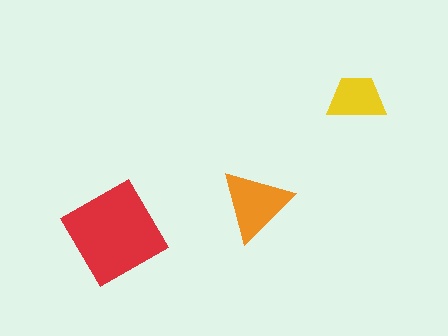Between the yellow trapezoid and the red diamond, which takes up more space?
The red diamond.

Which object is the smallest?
The yellow trapezoid.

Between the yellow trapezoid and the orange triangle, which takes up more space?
The orange triangle.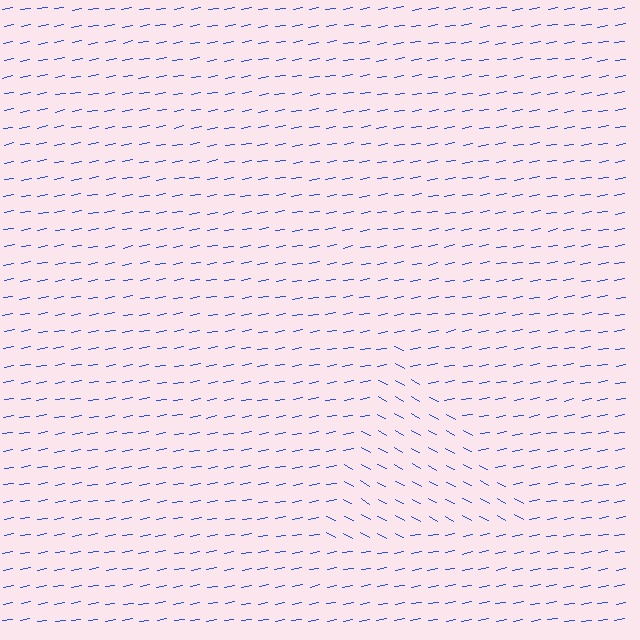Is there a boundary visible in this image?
Yes, there is a texture boundary formed by a change in line orientation.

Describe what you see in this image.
The image is filled with small blue line segments. A triangle region in the image has lines oriented differently from the surrounding lines, creating a visible texture boundary.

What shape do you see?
I see a triangle.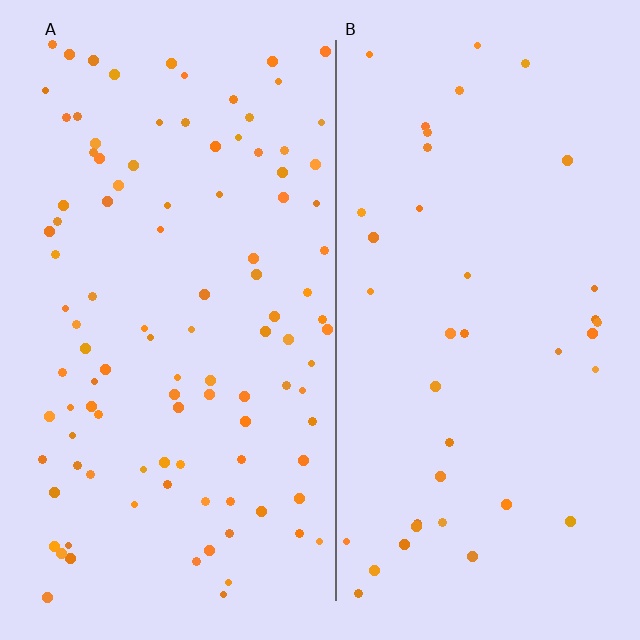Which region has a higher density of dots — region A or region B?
A (the left).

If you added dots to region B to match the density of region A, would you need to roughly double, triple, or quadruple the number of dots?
Approximately triple.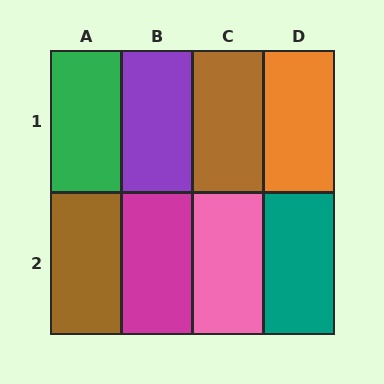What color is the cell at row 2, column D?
Teal.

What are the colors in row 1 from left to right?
Green, purple, brown, orange.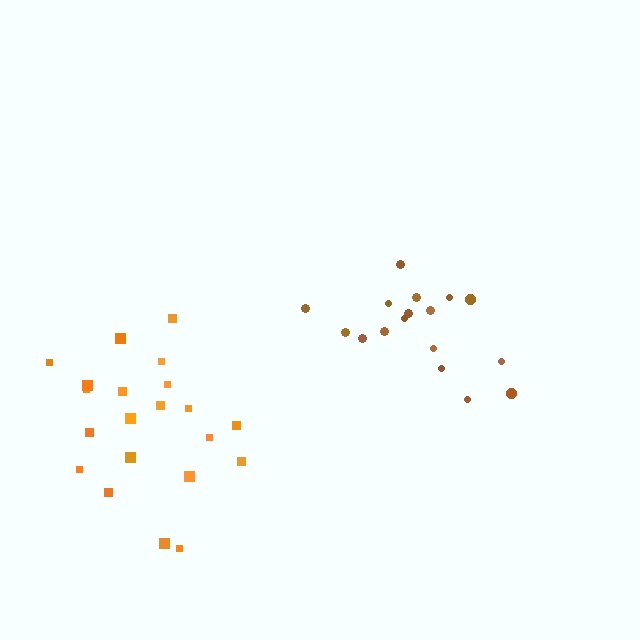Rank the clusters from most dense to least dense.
orange, brown.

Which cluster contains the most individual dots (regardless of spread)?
Orange (22).